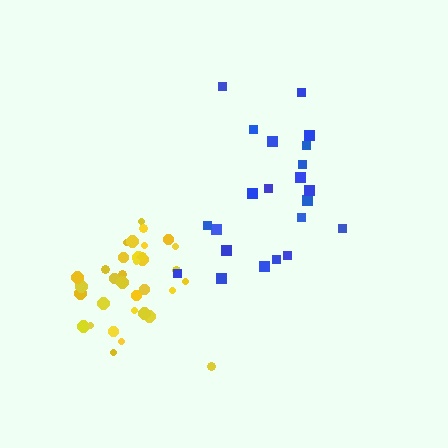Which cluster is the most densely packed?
Yellow.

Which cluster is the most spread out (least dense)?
Blue.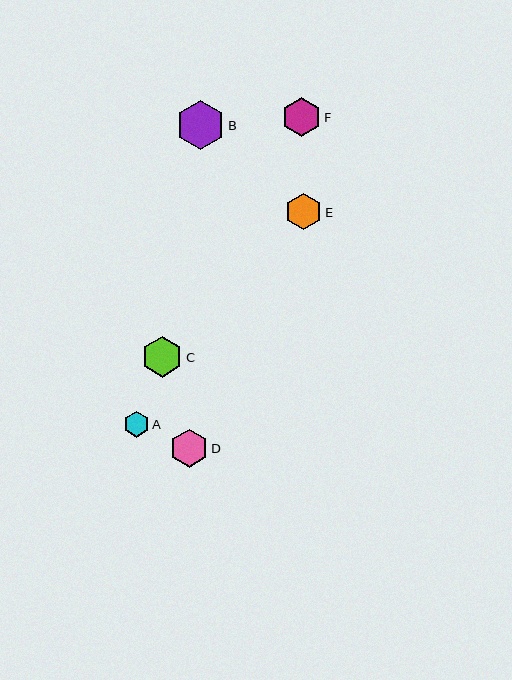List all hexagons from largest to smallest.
From largest to smallest: B, C, F, D, E, A.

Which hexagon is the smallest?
Hexagon A is the smallest with a size of approximately 26 pixels.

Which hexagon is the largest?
Hexagon B is the largest with a size of approximately 49 pixels.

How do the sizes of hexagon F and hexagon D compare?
Hexagon F and hexagon D are approximately the same size.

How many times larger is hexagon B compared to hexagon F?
Hexagon B is approximately 1.2 times the size of hexagon F.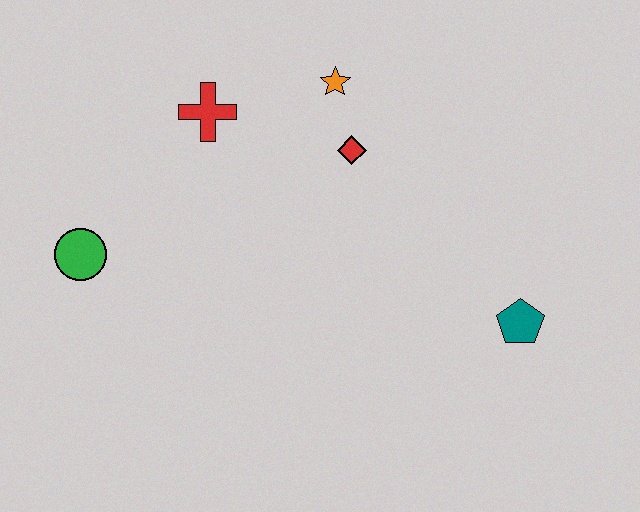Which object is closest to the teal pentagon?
The red diamond is closest to the teal pentagon.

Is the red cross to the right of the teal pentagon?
No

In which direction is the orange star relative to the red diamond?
The orange star is above the red diamond.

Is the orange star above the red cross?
Yes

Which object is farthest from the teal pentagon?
The green circle is farthest from the teal pentagon.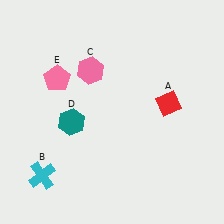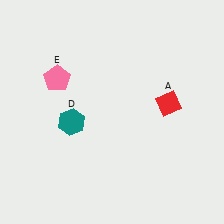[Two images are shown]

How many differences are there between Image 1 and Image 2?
There are 2 differences between the two images.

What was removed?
The cyan cross (B), the pink hexagon (C) were removed in Image 2.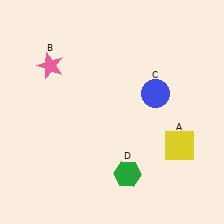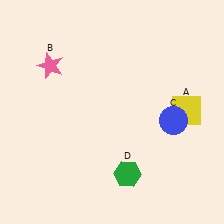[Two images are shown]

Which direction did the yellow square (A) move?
The yellow square (A) moved up.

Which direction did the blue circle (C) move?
The blue circle (C) moved down.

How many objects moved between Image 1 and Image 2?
2 objects moved between the two images.